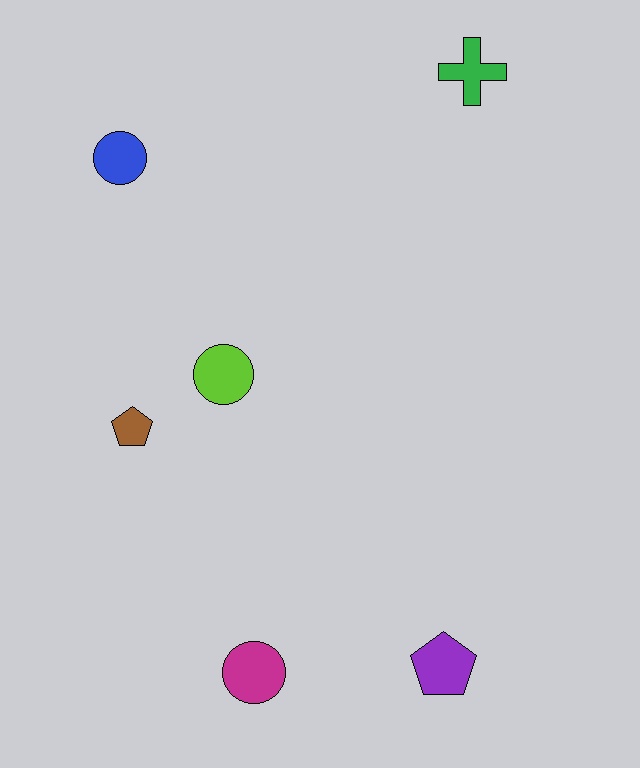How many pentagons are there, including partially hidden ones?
There are 2 pentagons.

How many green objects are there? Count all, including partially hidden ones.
There is 1 green object.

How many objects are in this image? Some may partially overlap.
There are 6 objects.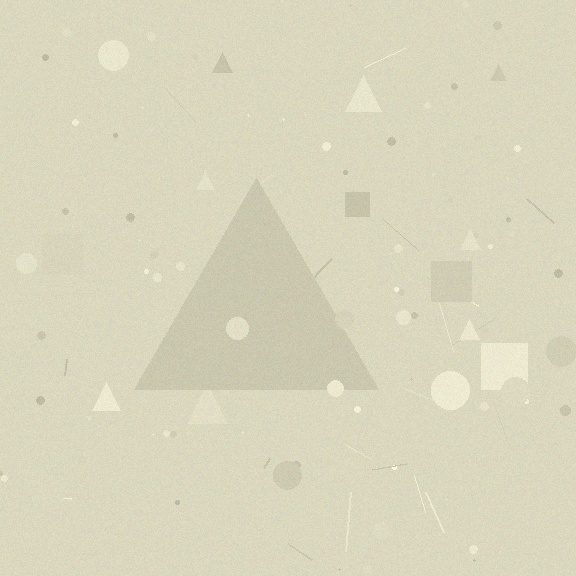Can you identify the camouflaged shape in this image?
The camouflaged shape is a triangle.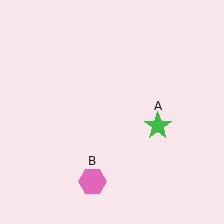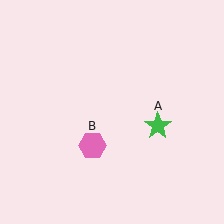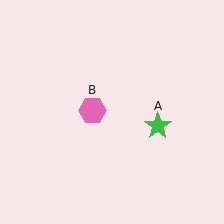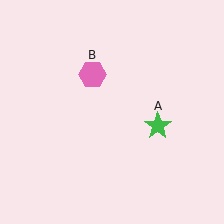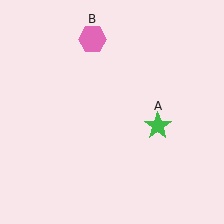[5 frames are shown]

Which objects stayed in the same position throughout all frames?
Green star (object A) remained stationary.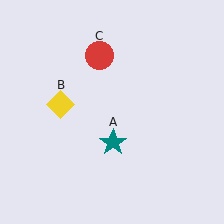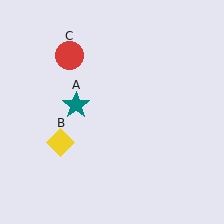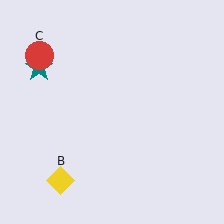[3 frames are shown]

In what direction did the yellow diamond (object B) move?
The yellow diamond (object B) moved down.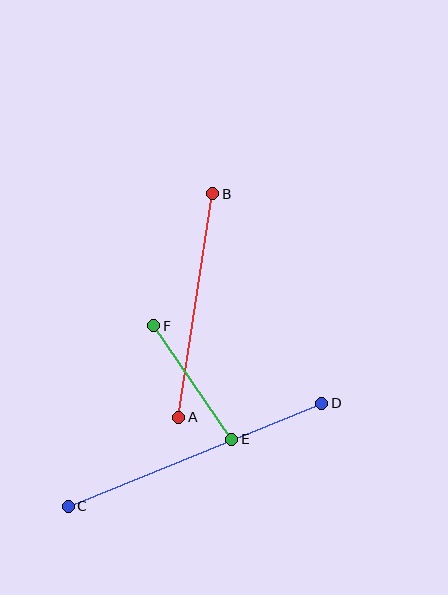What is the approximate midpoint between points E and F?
The midpoint is at approximately (193, 382) pixels.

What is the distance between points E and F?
The distance is approximately 138 pixels.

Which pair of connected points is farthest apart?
Points C and D are farthest apart.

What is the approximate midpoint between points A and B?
The midpoint is at approximately (196, 306) pixels.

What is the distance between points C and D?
The distance is approximately 274 pixels.